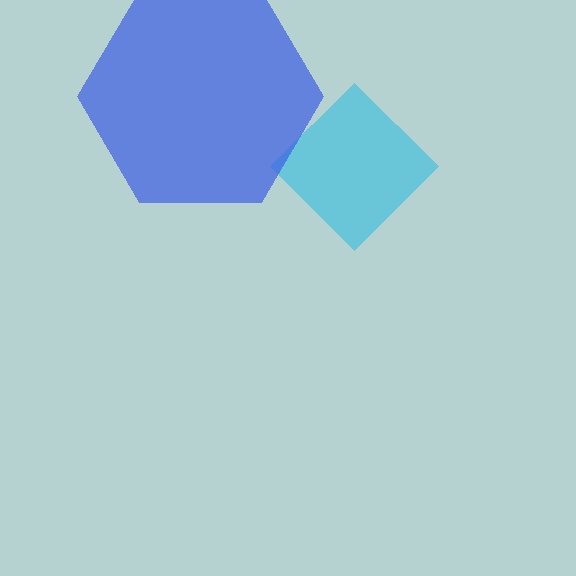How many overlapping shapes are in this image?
There are 2 overlapping shapes in the image.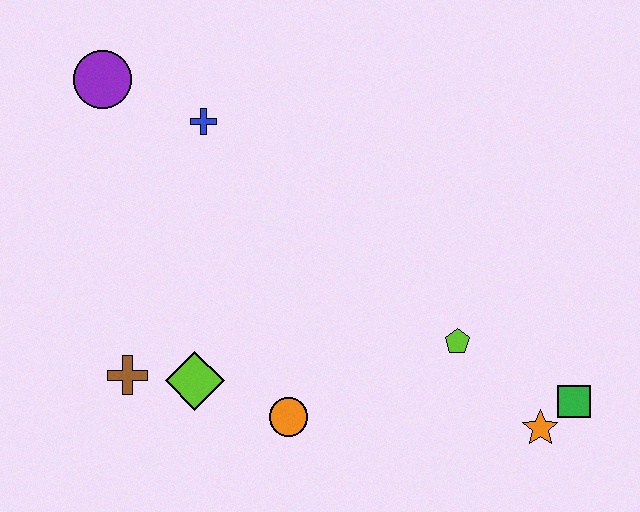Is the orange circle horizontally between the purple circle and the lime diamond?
No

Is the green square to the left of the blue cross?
No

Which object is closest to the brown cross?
The lime diamond is closest to the brown cross.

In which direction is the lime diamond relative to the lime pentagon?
The lime diamond is to the left of the lime pentagon.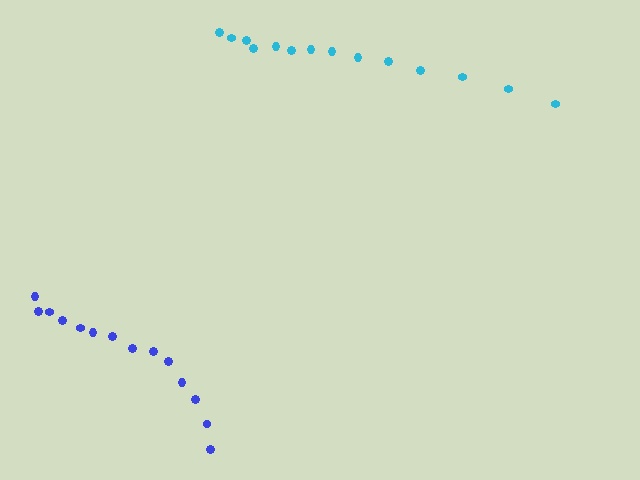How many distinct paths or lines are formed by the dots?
There are 2 distinct paths.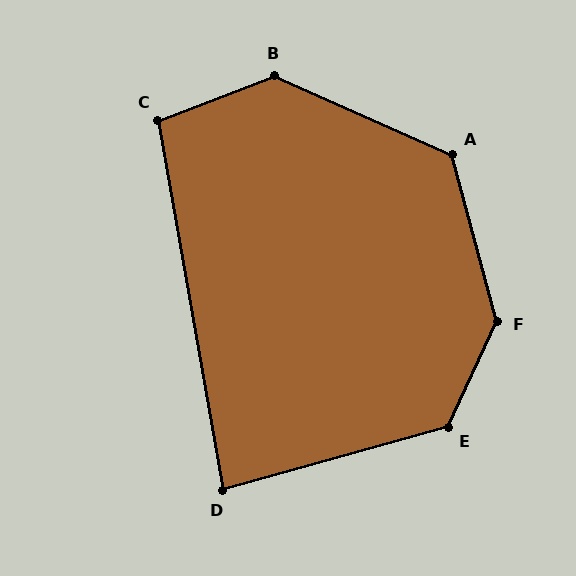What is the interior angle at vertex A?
Approximately 129 degrees (obtuse).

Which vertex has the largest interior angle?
F, at approximately 140 degrees.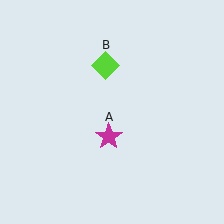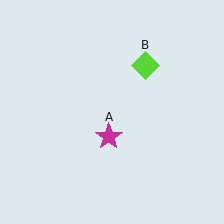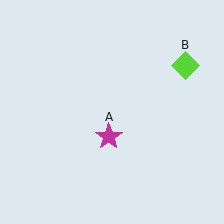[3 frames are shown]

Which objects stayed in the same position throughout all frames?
Magenta star (object A) remained stationary.